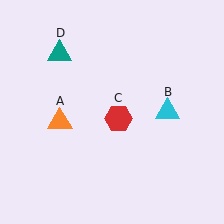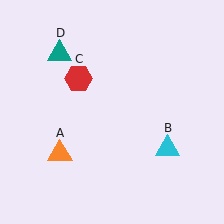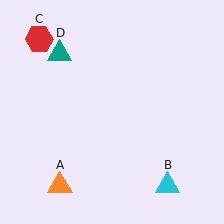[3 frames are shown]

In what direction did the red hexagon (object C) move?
The red hexagon (object C) moved up and to the left.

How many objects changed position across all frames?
3 objects changed position: orange triangle (object A), cyan triangle (object B), red hexagon (object C).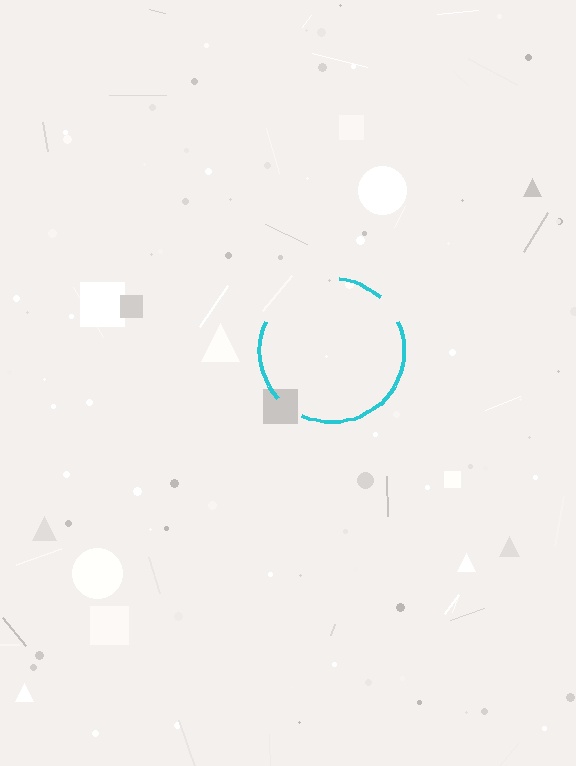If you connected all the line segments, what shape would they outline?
They would outline a circle.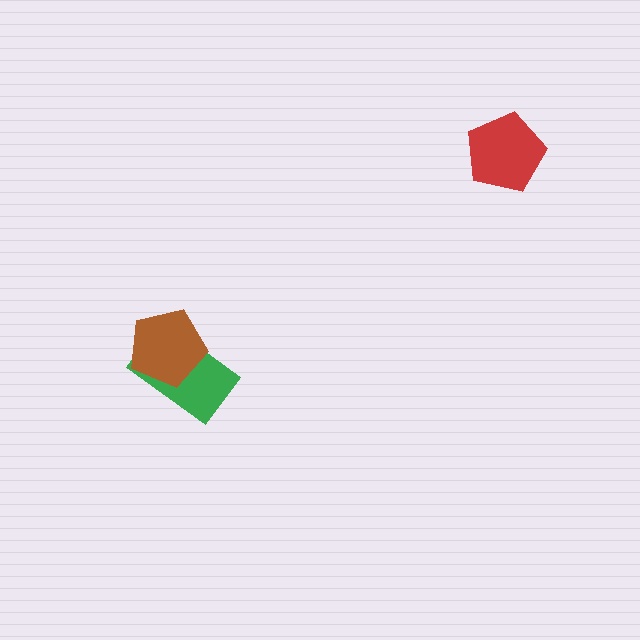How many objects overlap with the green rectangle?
1 object overlaps with the green rectangle.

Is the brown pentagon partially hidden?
No, no other shape covers it.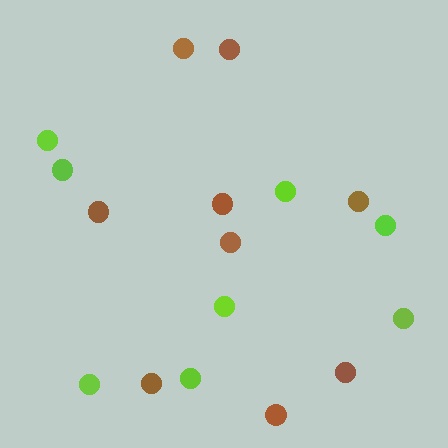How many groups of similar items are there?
There are 2 groups: one group of brown circles (9) and one group of lime circles (8).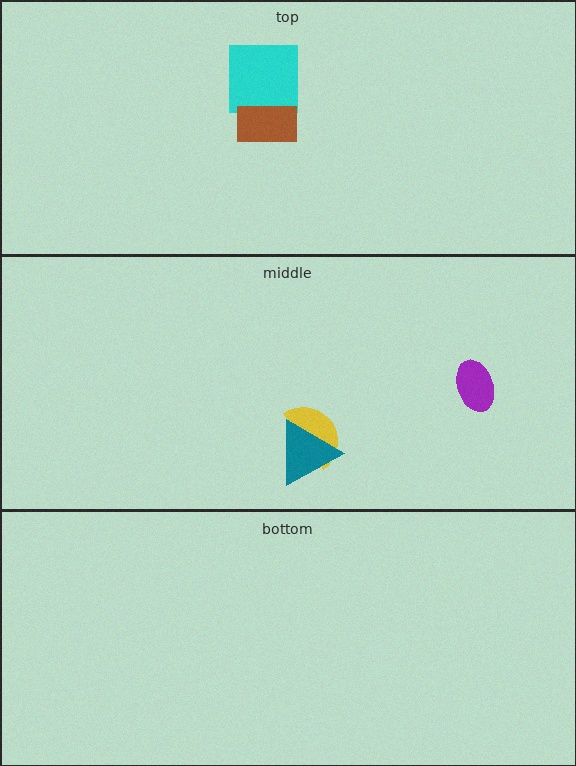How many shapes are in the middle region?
3.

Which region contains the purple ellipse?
The middle region.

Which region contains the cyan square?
The top region.